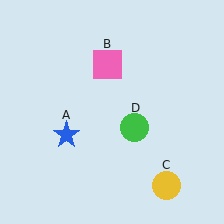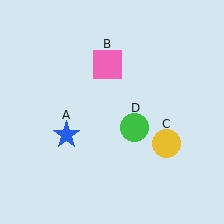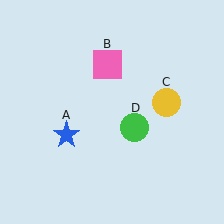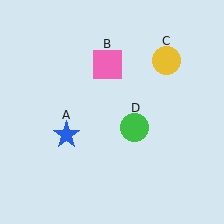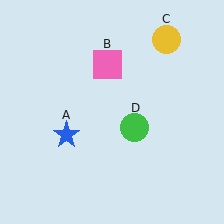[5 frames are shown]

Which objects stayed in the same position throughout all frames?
Blue star (object A) and pink square (object B) and green circle (object D) remained stationary.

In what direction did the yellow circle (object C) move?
The yellow circle (object C) moved up.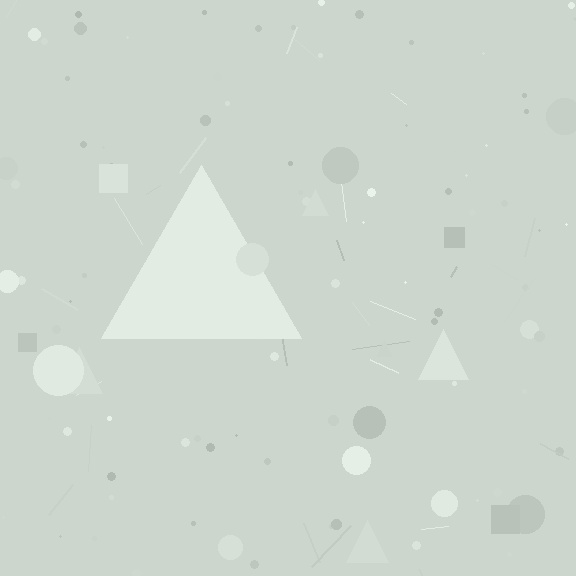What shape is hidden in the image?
A triangle is hidden in the image.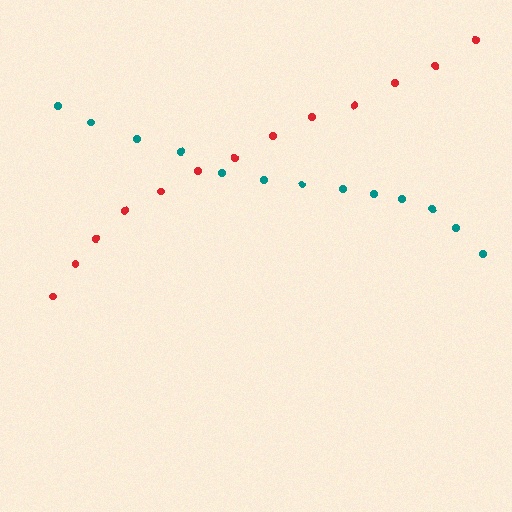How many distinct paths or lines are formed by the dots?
There are 2 distinct paths.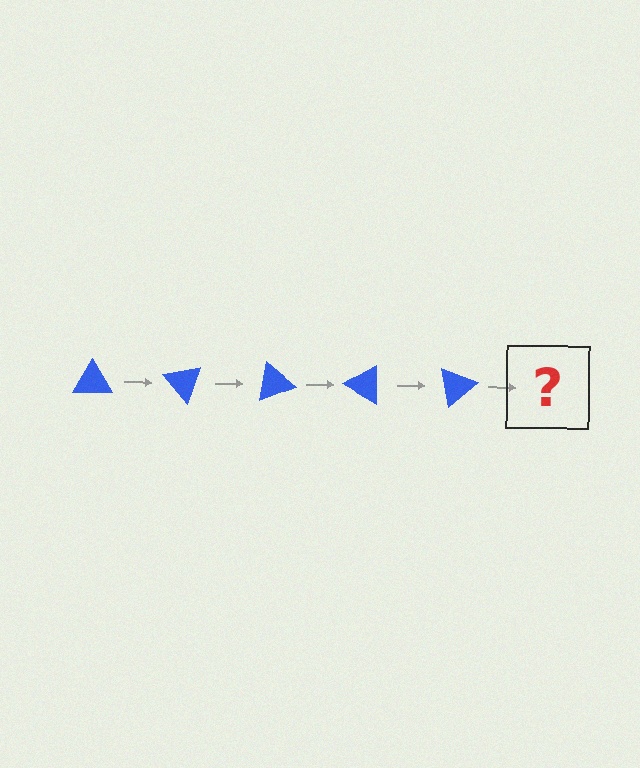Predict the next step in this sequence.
The next step is a blue triangle rotated 250 degrees.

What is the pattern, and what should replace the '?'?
The pattern is that the triangle rotates 50 degrees each step. The '?' should be a blue triangle rotated 250 degrees.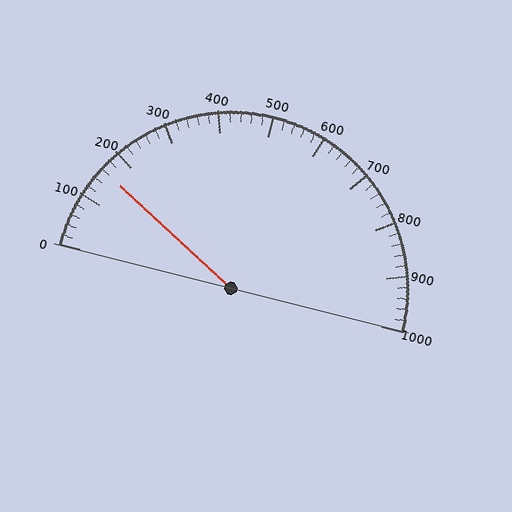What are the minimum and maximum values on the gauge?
The gauge ranges from 0 to 1000.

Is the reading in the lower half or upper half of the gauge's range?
The reading is in the lower half of the range (0 to 1000).